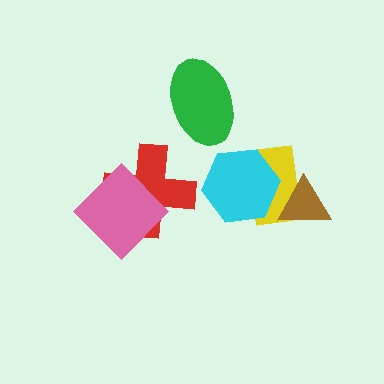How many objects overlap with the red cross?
1 object overlaps with the red cross.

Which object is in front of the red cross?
The pink diamond is in front of the red cross.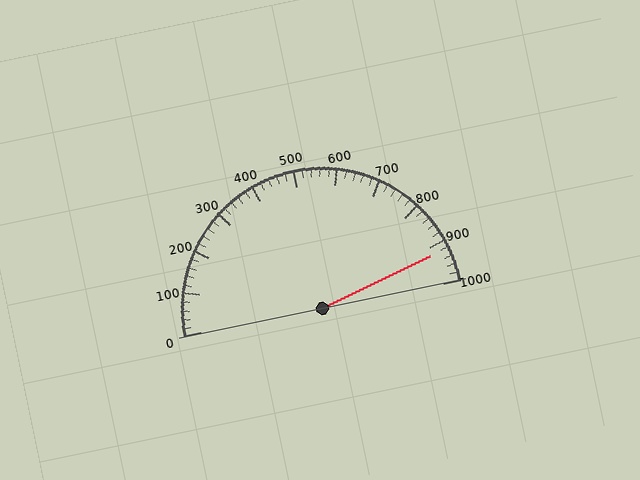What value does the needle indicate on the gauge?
The needle indicates approximately 920.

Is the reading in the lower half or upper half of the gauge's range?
The reading is in the upper half of the range (0 to 1000).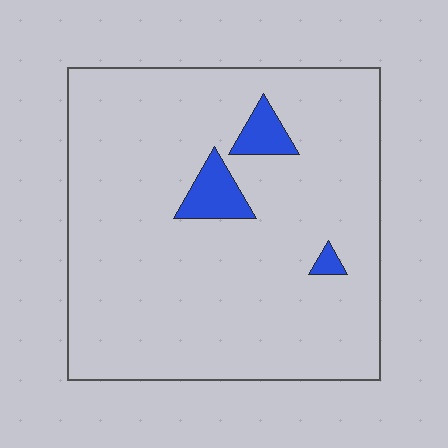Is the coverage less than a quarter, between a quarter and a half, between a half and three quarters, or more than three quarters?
Less than a quarter.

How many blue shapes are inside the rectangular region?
3.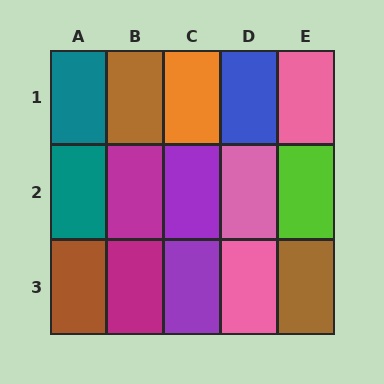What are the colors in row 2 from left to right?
Teal, magenta, purple, pink, lime.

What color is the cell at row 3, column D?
Pink.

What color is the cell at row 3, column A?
Brown.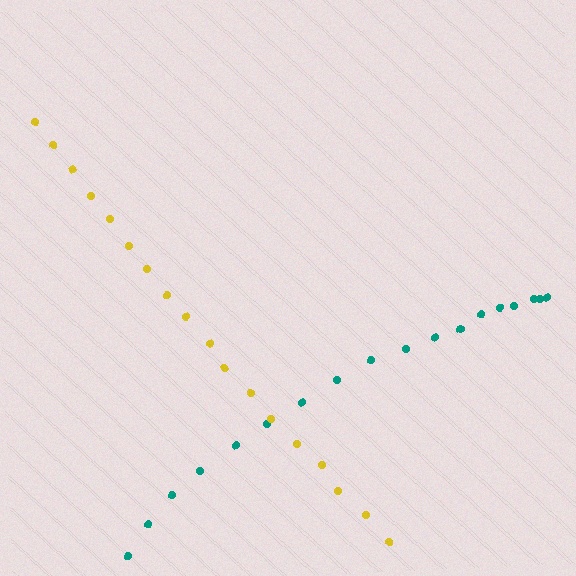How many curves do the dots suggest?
There are 2 distinct paths.